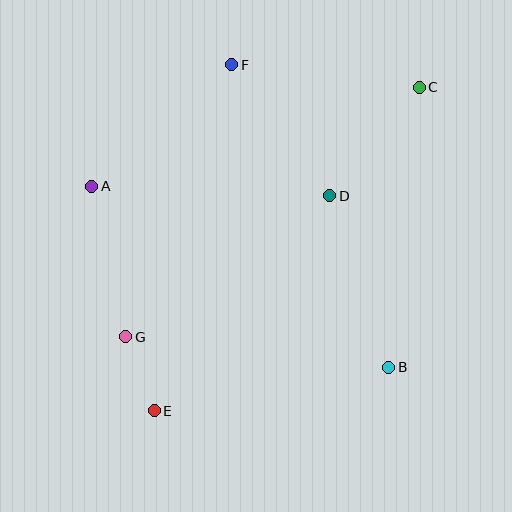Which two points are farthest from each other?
Points C and E are farthest from each other.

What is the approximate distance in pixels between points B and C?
The distance between B and C is approximately 281 pixels.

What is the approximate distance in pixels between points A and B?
The distance between A and B is approximately 348 pixels.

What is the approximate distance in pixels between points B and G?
The distance between B and G is approximately 265 pixels.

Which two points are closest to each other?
Points E and G are closest to each other.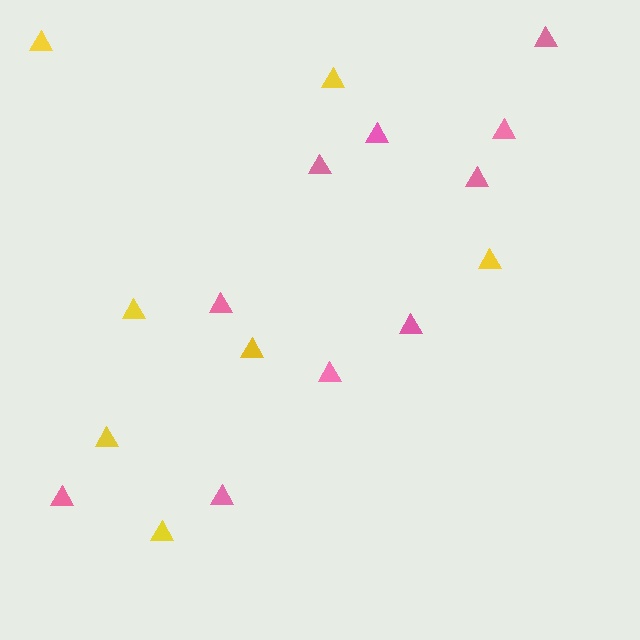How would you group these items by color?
There are 2 groups: one group of pink triangles (10) and one group of yellow triangles (7).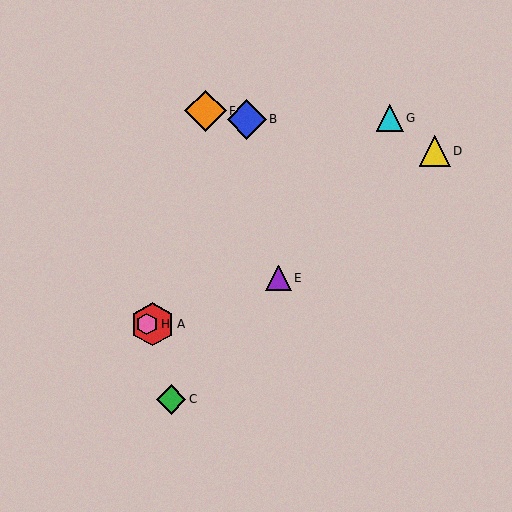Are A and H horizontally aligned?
Yes, both are at y≈324.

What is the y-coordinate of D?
Object D is at y≈151.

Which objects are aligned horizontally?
Objects A, H are aligned horizontally.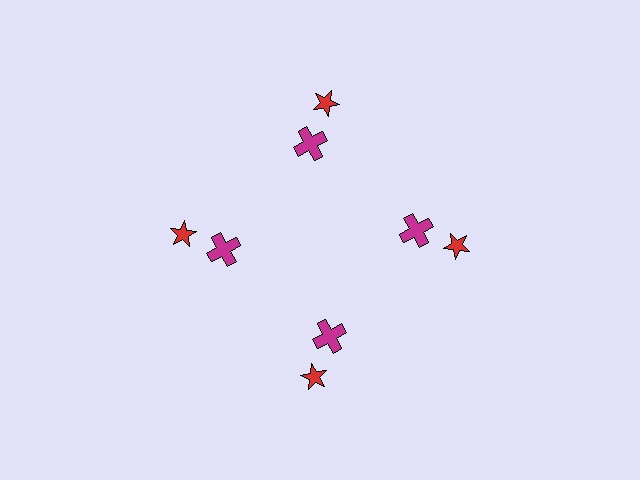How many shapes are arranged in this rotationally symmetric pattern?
There are 8 shapes, arranged in 4 groups of 2.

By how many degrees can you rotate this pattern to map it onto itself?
The pattern maps onto itself every 90 degrees of rotation.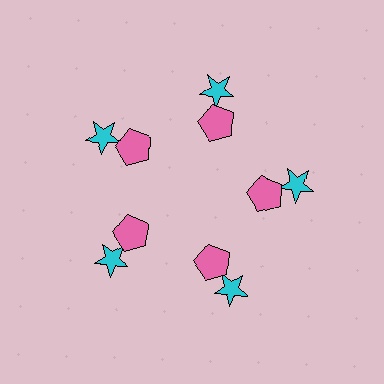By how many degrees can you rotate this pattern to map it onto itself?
The pattern maps onto itself every 72 degrees of rotation.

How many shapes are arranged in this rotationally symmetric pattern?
There are 10 shapes, arranged in 5 groups of 2.